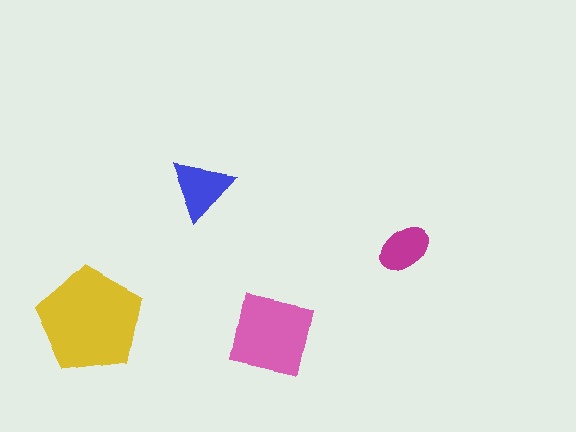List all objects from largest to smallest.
The yellow pentagon, the pink square, the blue triangle, the magenta ellipse.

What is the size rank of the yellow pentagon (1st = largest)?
1st.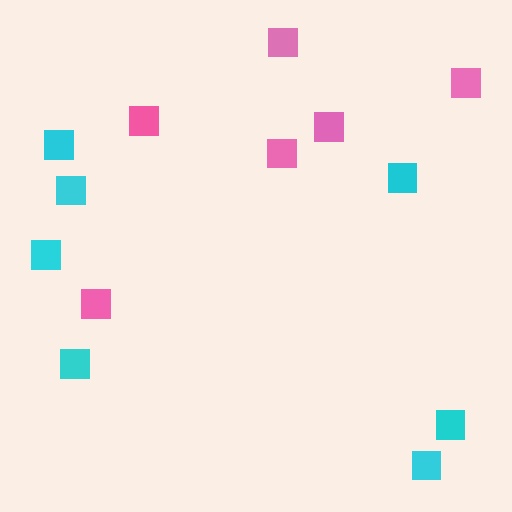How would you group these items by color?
There are 2 groups: one group of pink squares (6) and one group of cyan squares (7).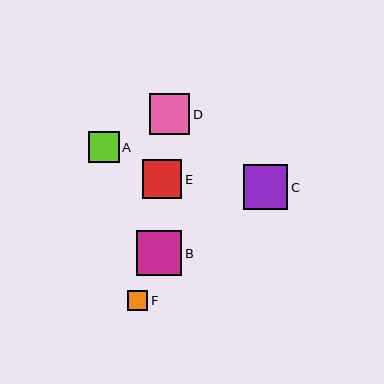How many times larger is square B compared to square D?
Square B is approximately 1.1 times the size of square D.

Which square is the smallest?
Square F is the smallest with a size of approximately 20 pixels.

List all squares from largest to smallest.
From largest to smallest: B, C, D, E, A, F.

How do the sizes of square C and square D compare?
Square C and square D are approximately the same size.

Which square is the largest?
Square B is the largest with a size of approximately 45 pixels.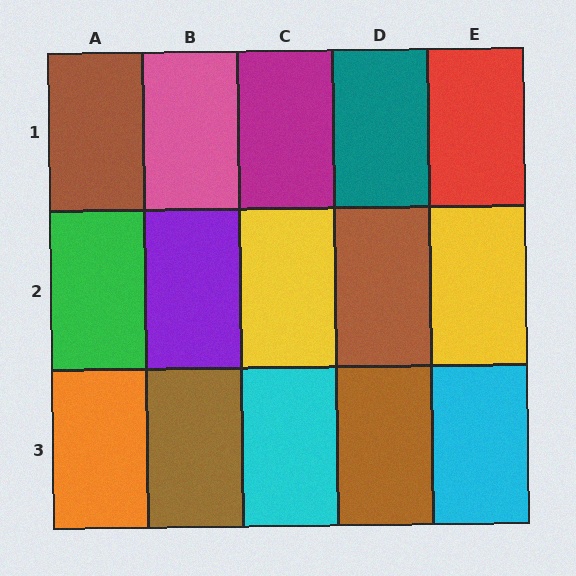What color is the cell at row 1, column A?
Brown.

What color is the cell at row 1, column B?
Pink.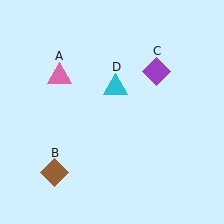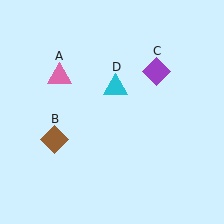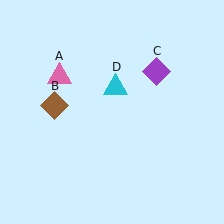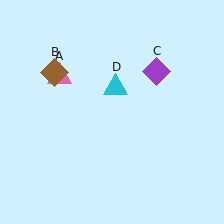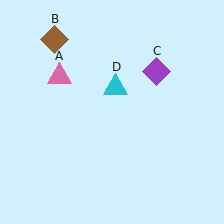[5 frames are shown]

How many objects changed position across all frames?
1 object changed position: brown diamond (object B).